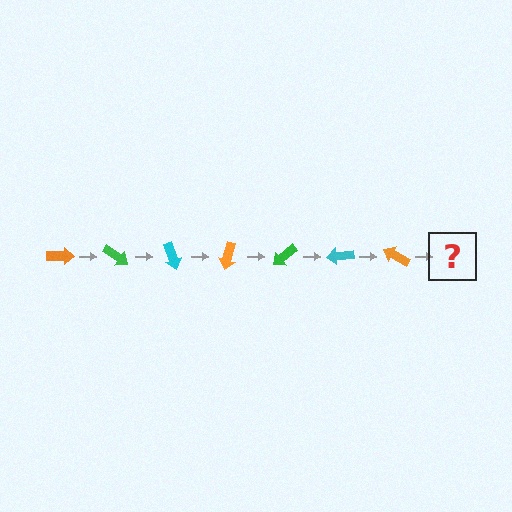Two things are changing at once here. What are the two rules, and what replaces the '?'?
The two rules are that it rotates 35 degrees each step and the color cycles through orange, green, and cyan. The '?' should be a green arrow, rotated 245 degrees from the start.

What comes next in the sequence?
The next element should be a green arrow, rotated 245 degrees from the start.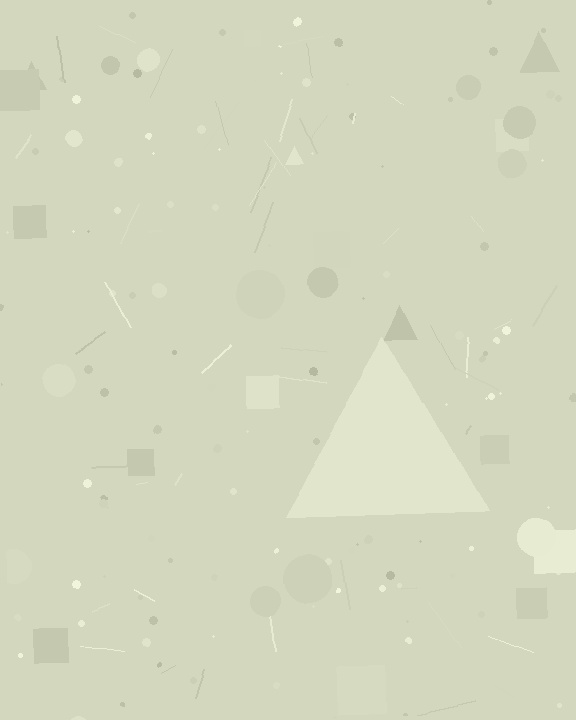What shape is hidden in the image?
A triangle is hidden in the image.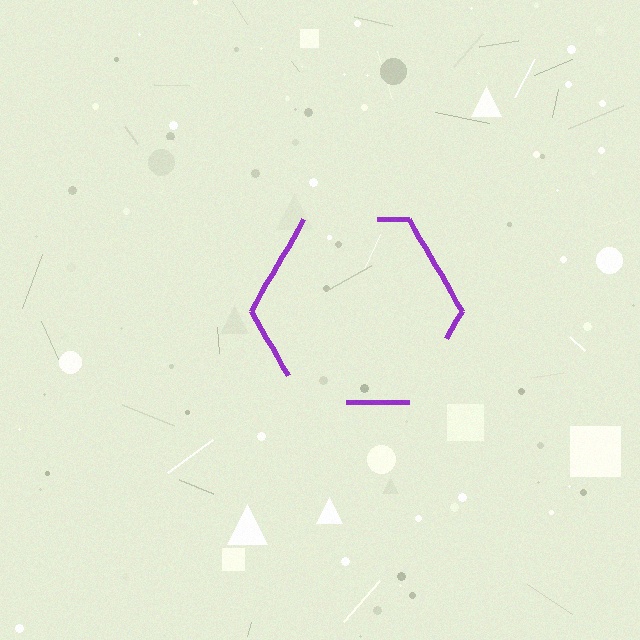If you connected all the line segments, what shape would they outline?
They would outline a hexagon.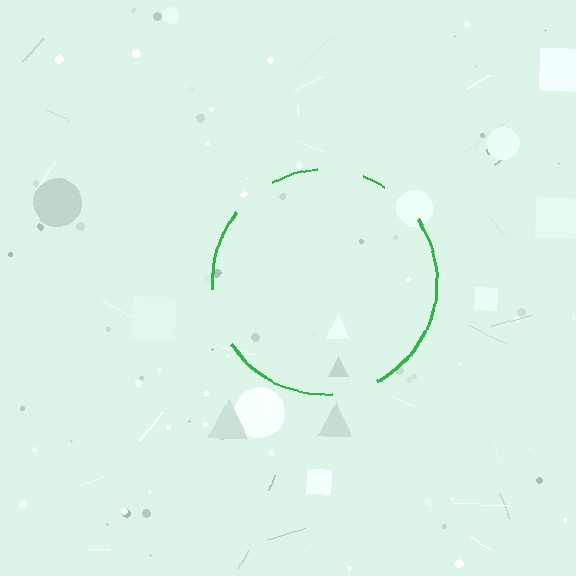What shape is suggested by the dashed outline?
The dashed outline suggests a circle.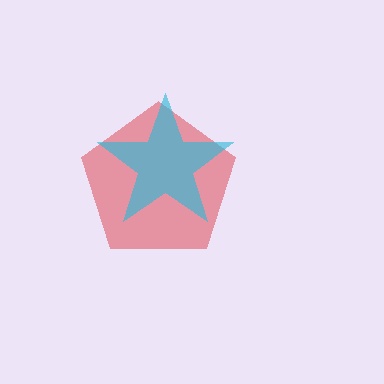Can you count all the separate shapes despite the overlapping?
Yes, there are 2 separate shapes.